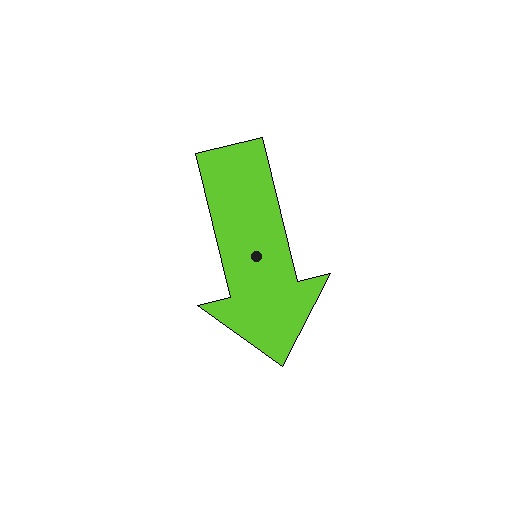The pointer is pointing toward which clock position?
Roughly 6 o'clock.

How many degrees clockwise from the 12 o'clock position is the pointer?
Approximately 166 degrees.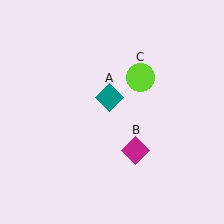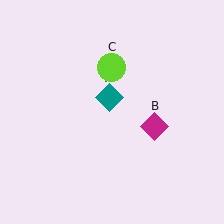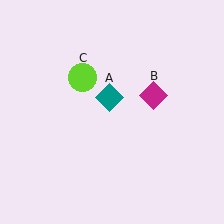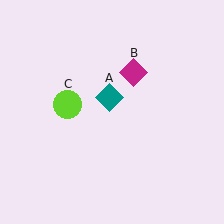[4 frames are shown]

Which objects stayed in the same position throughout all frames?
Teal diamond (object A) remained stationary.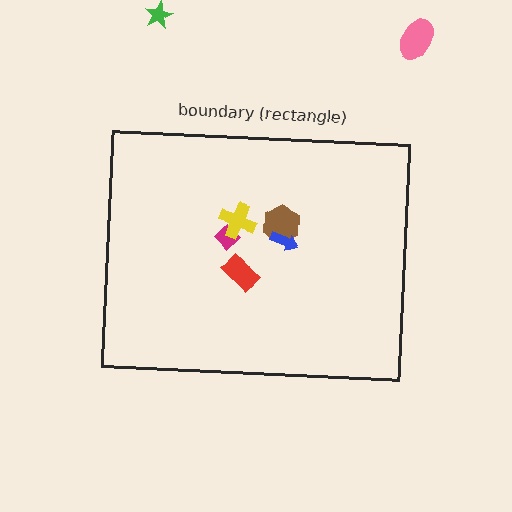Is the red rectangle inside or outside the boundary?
Inside.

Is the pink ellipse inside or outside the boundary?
Outside.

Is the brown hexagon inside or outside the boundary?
Inside.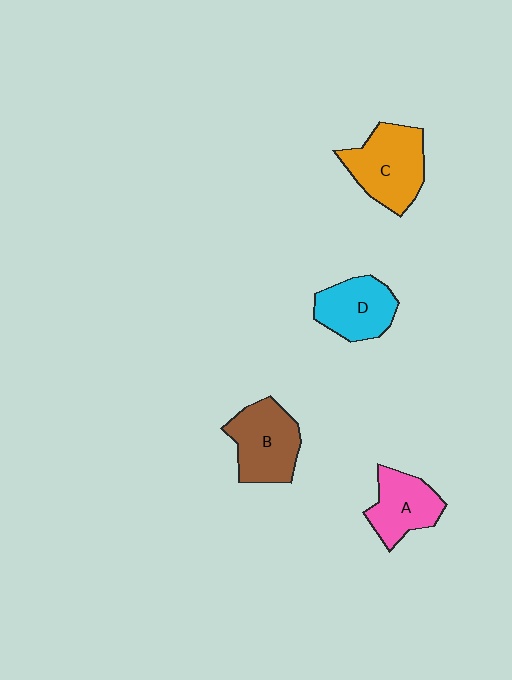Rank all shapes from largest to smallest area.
From largest to smallest: C (orange), B (brown), D (cyan), A (pink).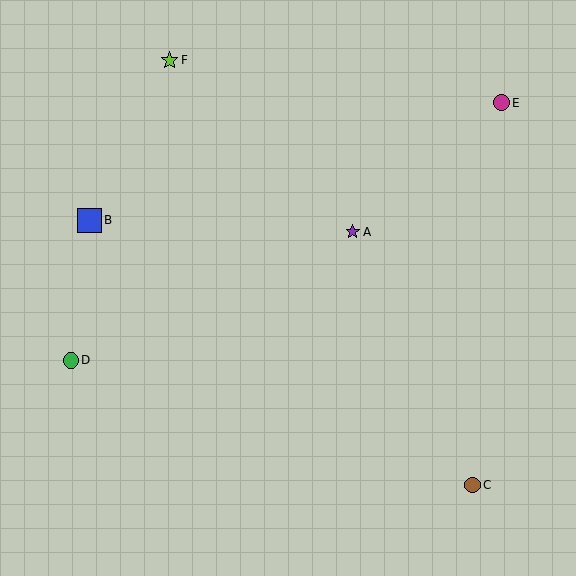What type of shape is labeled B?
Shape B is a blue square.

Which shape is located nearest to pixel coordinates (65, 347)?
The green circle (labeled D) at (71, 361) is nearest to that location.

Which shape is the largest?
The blue square (labeled B) is the largest.